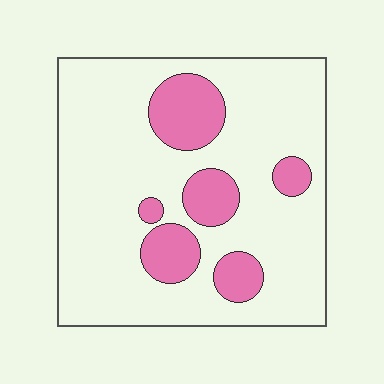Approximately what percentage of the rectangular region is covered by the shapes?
Approximately 20%.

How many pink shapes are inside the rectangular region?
6.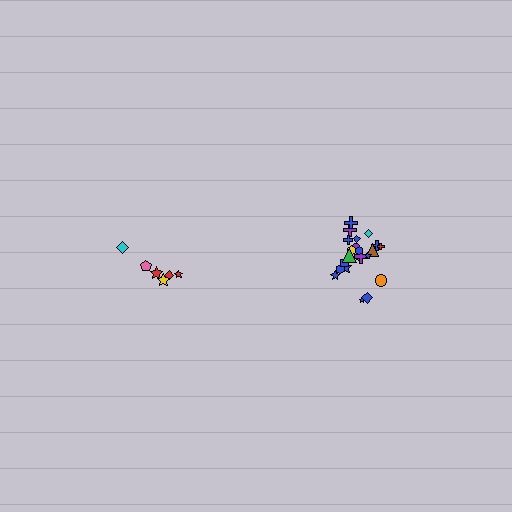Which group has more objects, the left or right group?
The right group.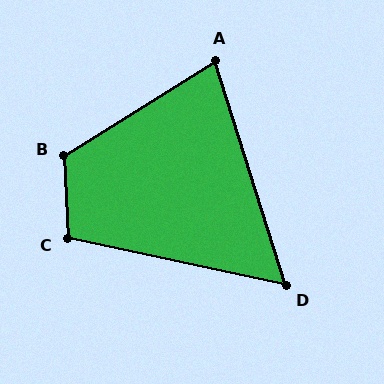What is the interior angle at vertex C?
Approximately 104 degrees (obtuse).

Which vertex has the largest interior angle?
B, at approximately 120 degrees.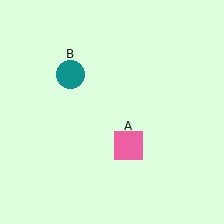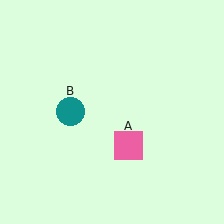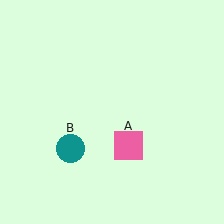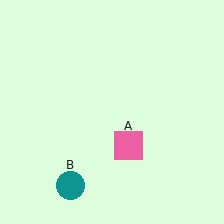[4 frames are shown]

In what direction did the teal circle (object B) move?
The teal circle (object B) moved down.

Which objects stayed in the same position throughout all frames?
Pink square (object A) remained stationary.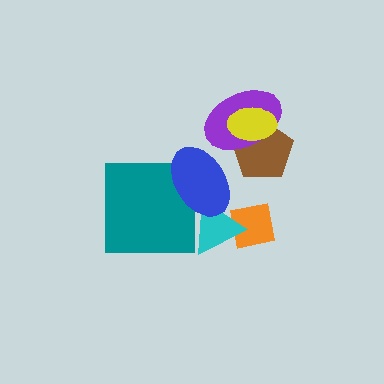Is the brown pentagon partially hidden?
Yes, it is partially covered by another shape.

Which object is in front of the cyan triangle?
The blue ellipse is in front of the cyan triangle.